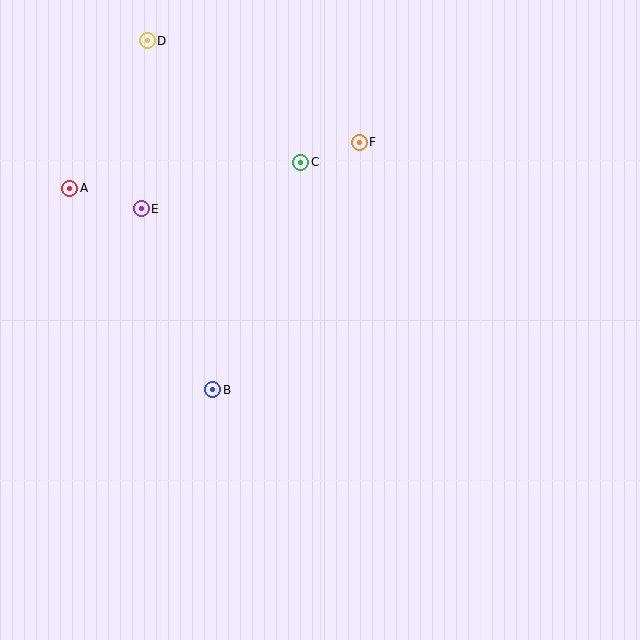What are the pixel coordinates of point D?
Point D is at (147, 41).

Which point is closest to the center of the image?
Point B at (213, 390) is closest to the center.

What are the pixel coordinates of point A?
Point A is at (70, 188).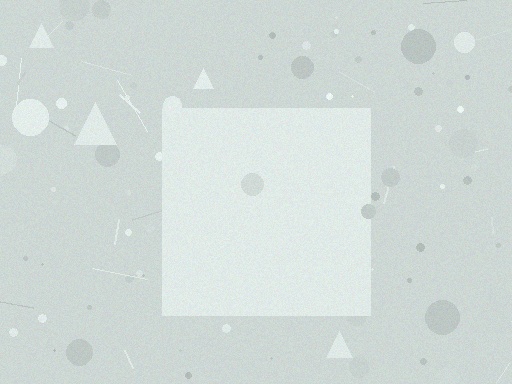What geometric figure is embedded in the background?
A square is embedded in the background.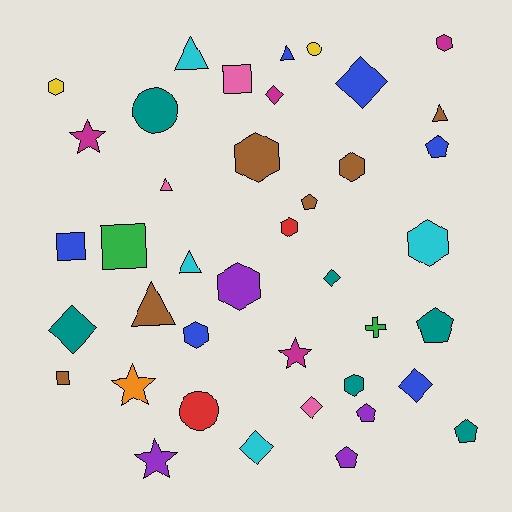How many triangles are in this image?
There are 6 triangles.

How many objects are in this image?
There are 40 objects.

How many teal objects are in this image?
There are 6 teal objects.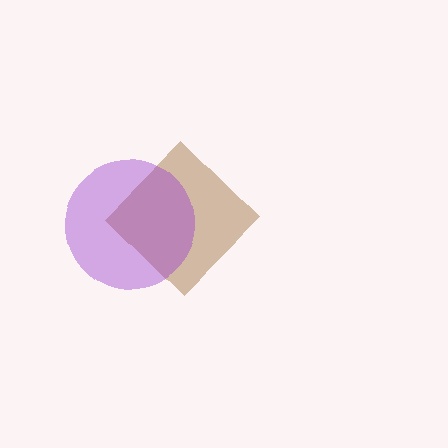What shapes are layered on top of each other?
The layered shapes are: a brown diamond, a purple circle.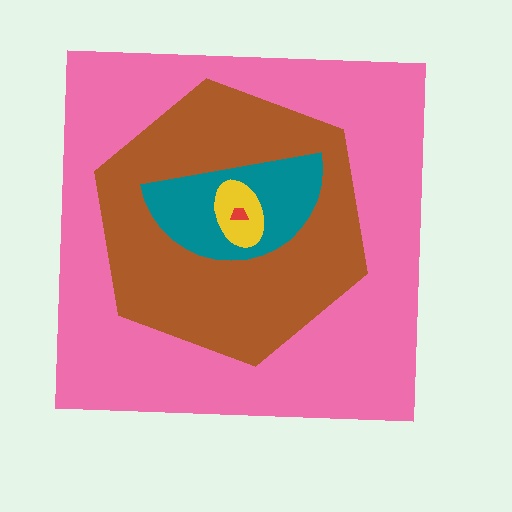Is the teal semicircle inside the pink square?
Yes.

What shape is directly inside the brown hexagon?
The teal semicircle.